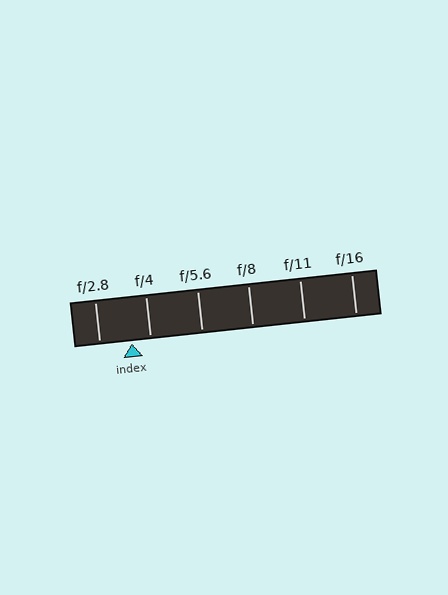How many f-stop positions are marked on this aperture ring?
There are 6 f-stop positions marked.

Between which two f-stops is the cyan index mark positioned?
The index mark is between f/2.8 and f/4.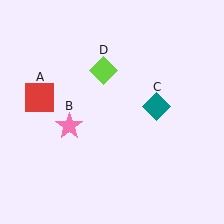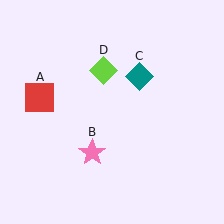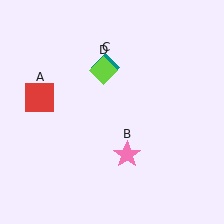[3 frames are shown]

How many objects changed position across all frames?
2 objects changed position: pink star (object B), teal diamond (object C).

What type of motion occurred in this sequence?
The pink star (object B), teal diamond (object C) rotated counterclockwise around the center of the scene.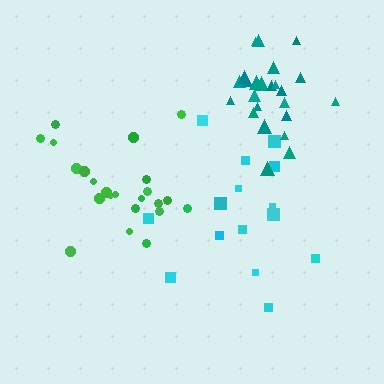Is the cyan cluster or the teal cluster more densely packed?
Teal.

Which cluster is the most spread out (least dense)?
Cyan.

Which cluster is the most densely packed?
Teal.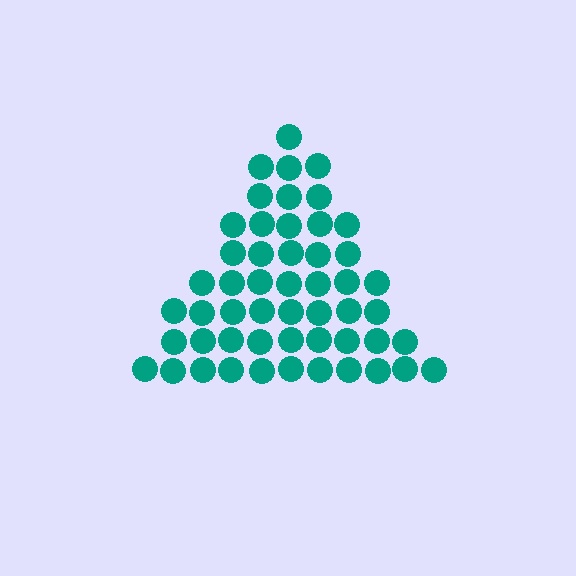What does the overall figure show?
The overall figure shows a triangle.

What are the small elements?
The small elements are circles.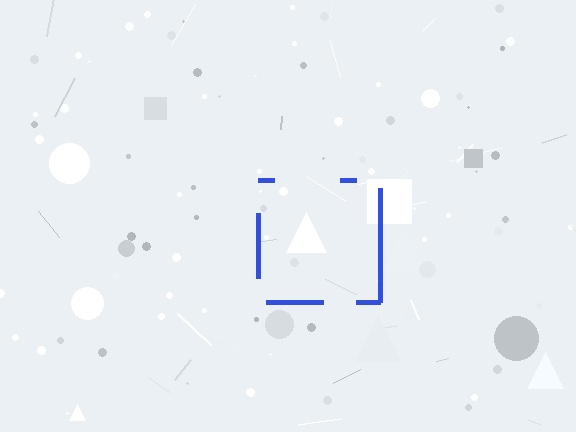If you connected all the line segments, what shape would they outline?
They would outline a square.